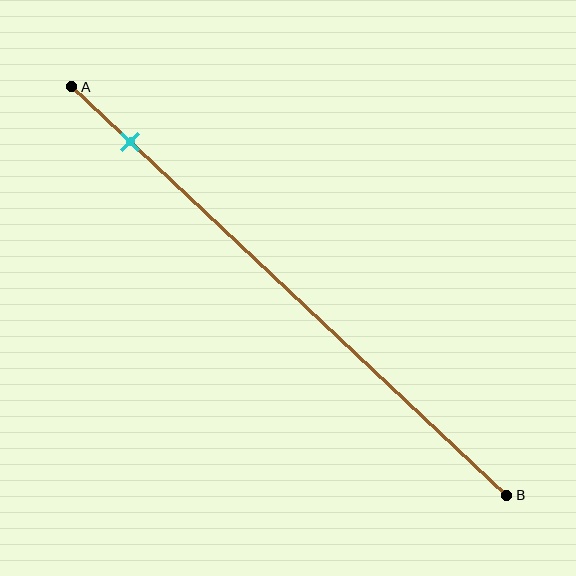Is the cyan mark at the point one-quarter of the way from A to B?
No, the mark is at about 15% from A, not at the 25% one-quarter point.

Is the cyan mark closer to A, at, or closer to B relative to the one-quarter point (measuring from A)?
The cyan mark is closer to point A than the one-quarter point of segment AB.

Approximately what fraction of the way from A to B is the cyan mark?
The cyan mark is approximately 15% of the way from A to B.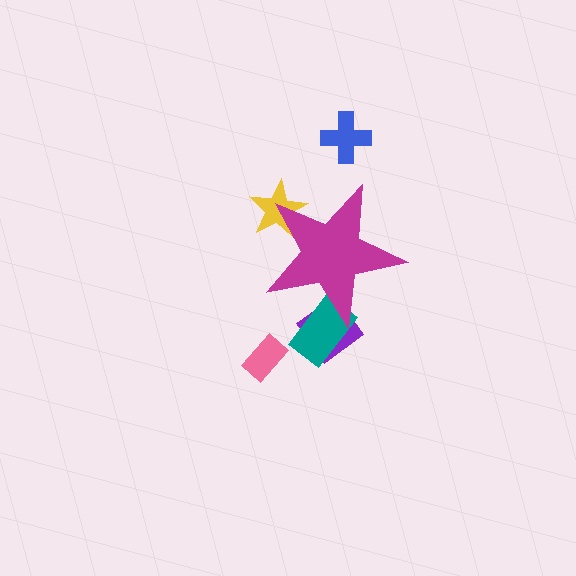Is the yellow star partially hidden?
Yes, the yellow star is partially hidden behind the magenta star.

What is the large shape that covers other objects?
A magenta star.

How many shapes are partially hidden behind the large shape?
3 shapes are partially hidden.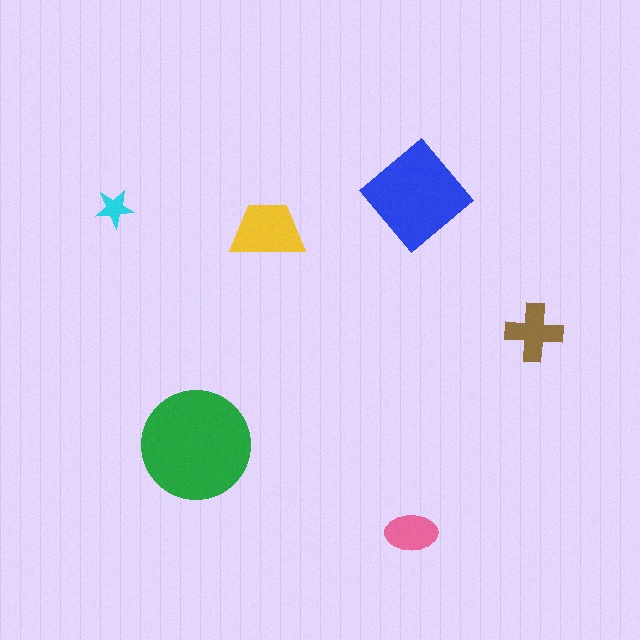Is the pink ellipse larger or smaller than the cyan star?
Larger.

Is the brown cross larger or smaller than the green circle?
Smaller.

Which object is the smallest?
The cyan star.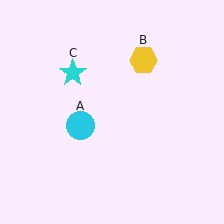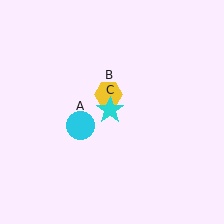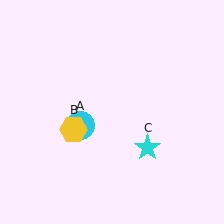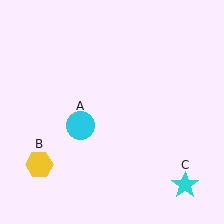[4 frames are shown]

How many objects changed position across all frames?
2 objects changed position: yellow hexagon (object B), cyan star (object C).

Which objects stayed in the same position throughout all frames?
Cyan circle (object A) remained stationary.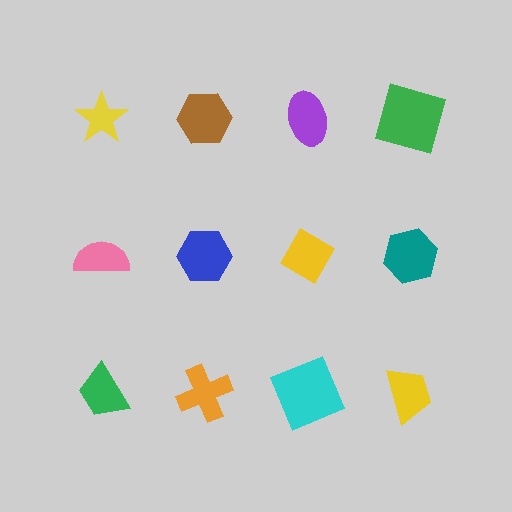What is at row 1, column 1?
A yellow star.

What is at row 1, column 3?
A purple ellipse.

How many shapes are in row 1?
4 shapes.